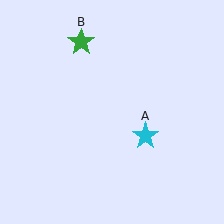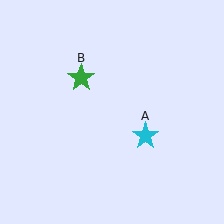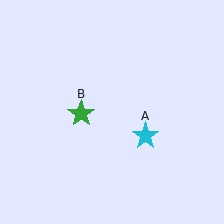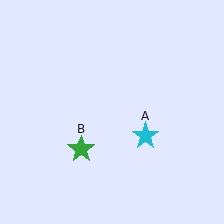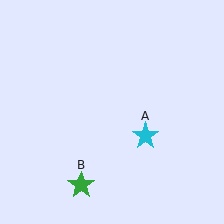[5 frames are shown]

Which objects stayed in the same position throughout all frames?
Cyan star (object A) remained stationary.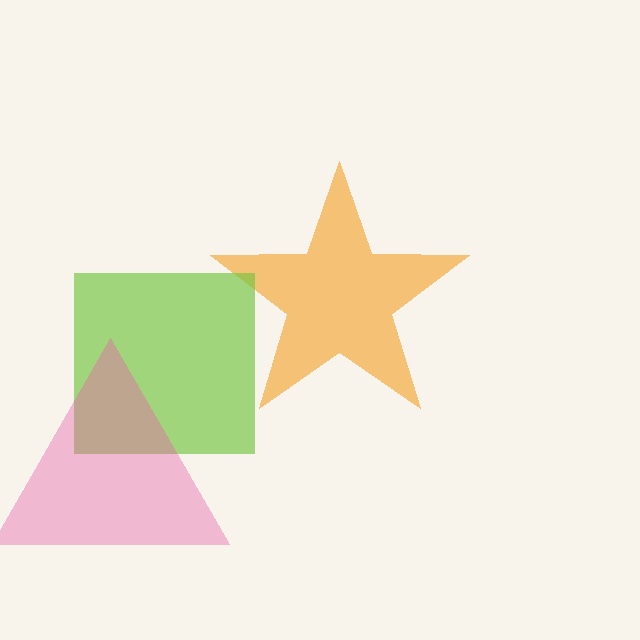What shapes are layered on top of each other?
The layered shapes are: an orange star, a lime square, a pink triangle.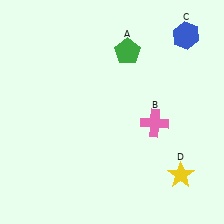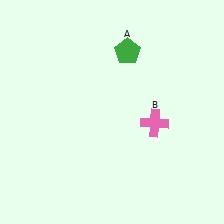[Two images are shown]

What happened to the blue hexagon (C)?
The blue hexagon (C) was removed in Image 2. It was in the top-right area of Image 1.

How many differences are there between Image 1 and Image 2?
There are 2 differences between the two images.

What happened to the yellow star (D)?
The yellow star (D) was removed in Image 2. It was in the bottom-right area of Image 1.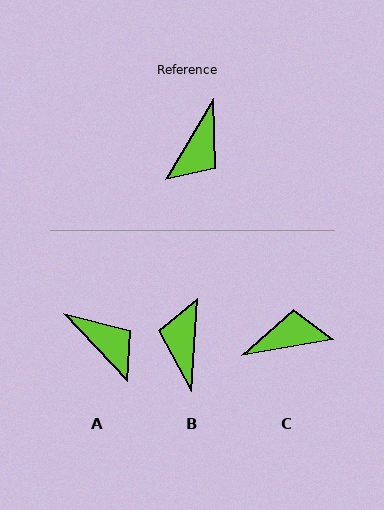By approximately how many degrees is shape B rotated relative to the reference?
Approximately 153 degrees clockwise.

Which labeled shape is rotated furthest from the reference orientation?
B, about 153 degrees away.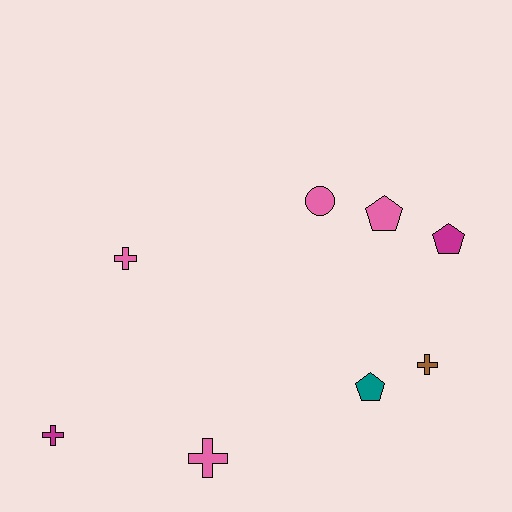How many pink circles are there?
There is 1 pink circle.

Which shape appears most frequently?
Cross, with 4 objects.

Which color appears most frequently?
Pink, with 4 objects.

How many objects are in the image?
There are 8 objects.